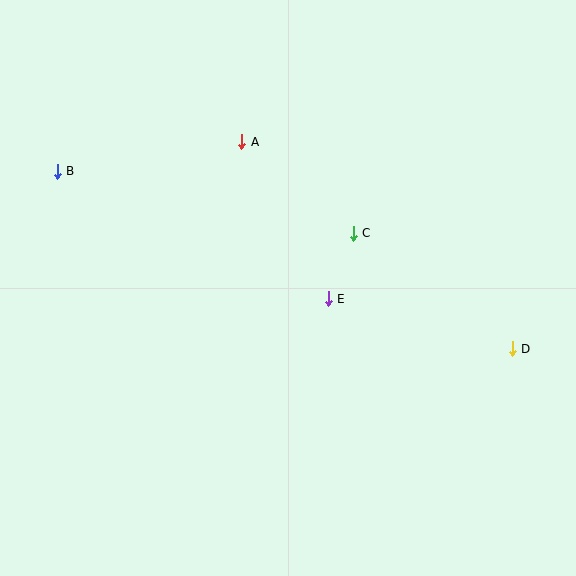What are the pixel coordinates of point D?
Point D is at (512, 349).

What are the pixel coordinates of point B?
Point B is at (57, 171).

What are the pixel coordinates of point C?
Point C is at (353, 233).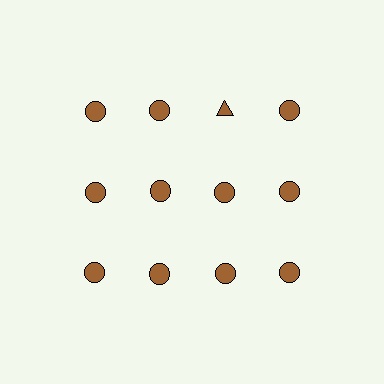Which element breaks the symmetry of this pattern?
The brown triangle in the top row, center column breaks the symmetry. All other shapes are brown circles.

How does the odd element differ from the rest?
It has a different shape: triangle instead of circle.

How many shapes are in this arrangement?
There are 12 shapes arranged in a grid pattern.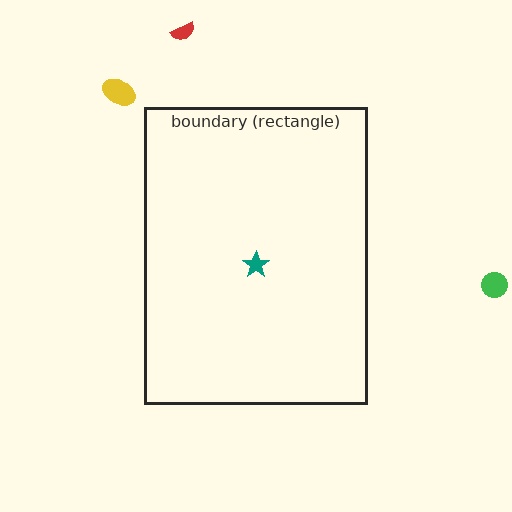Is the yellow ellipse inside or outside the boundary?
Outside.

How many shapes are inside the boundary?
1 inside, 3 outside.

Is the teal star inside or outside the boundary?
Inside.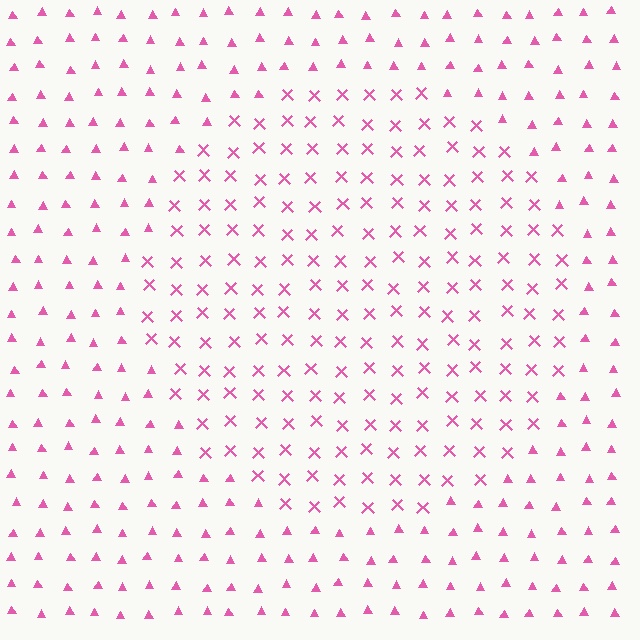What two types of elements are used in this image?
The image uses X marks inside the circle region and triangles outside it.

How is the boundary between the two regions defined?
The boundary is defined by a change in element shape: X marks inside vs. triangles outside. All elements share the same color and spacing.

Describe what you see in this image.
The image is filled with small pink elements arranged in a uniform grid. A circle-shaped region contains X marks, while the surrounding area contains triangles. The boundary is defined purely by the change in element shape.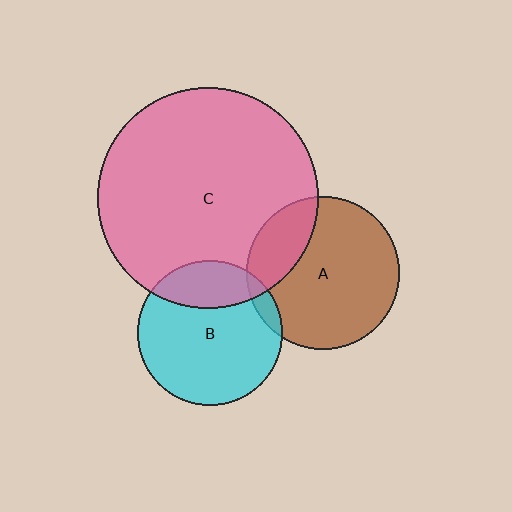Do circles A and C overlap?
Yes.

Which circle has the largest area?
Circle C (pink).